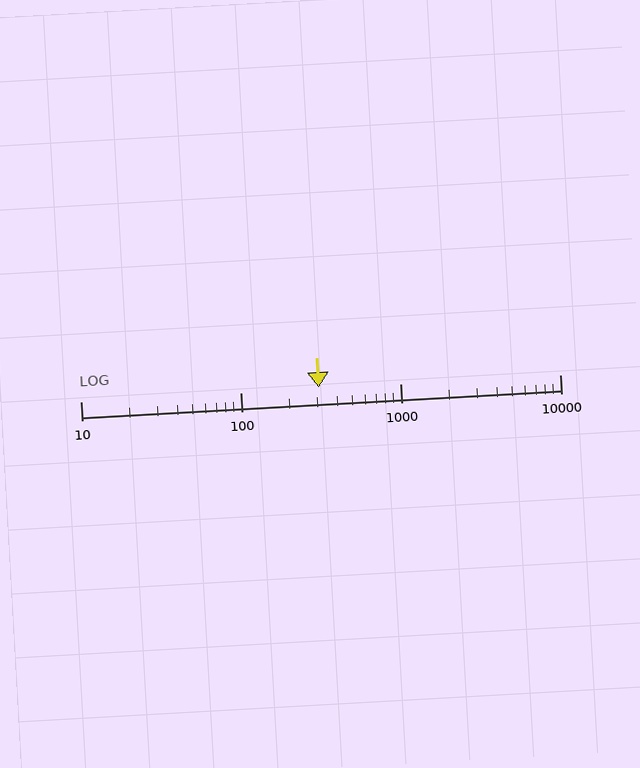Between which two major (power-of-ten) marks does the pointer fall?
The pointer is between 100 and 1000.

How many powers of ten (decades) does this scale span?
The scale spans 3 decades, from 10 to 10000.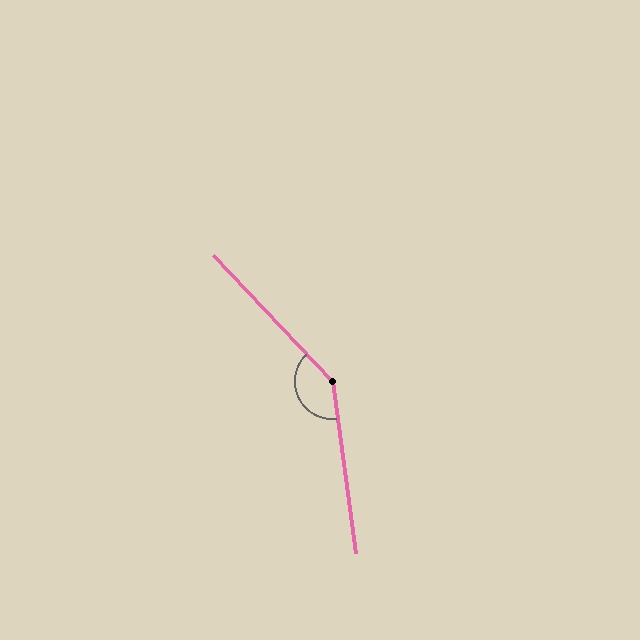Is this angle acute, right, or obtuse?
It is obtuse.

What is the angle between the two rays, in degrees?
Approximately 145 degrees.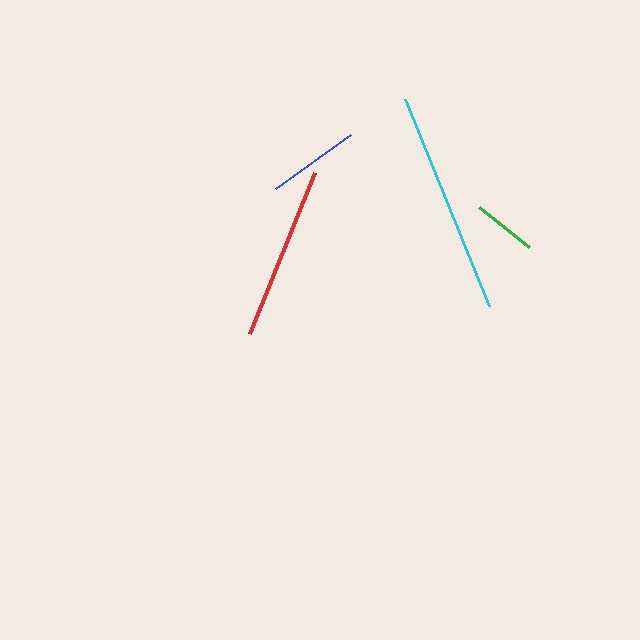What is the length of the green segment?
The green segment is approximately 63 pixels long.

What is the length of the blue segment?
The blue segment is approximately 93 pixels long.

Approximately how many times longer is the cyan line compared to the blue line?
The cyan line is approximately 2.4 times the length of the blue line.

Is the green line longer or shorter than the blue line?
The blue line is longer than the green line.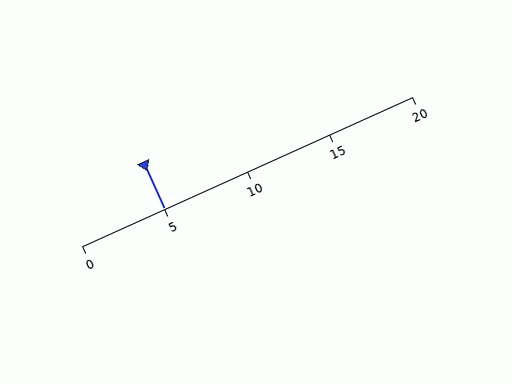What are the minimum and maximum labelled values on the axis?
The axis runs from 0 to 20.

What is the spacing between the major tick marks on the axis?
The major ticks are spaced 5 apart.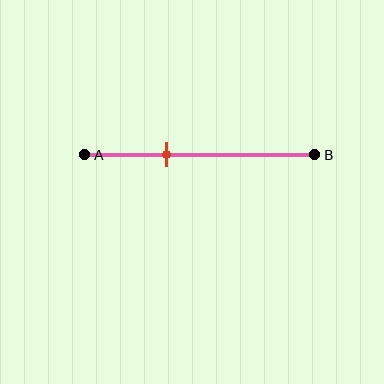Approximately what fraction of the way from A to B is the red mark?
The red mark is approximately 35% of the way from A to B.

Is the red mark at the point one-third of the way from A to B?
Yes, the mark is approximately at the one-third point.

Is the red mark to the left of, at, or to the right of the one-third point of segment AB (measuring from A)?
The red mark is approximately at the one-third point of segment AB.